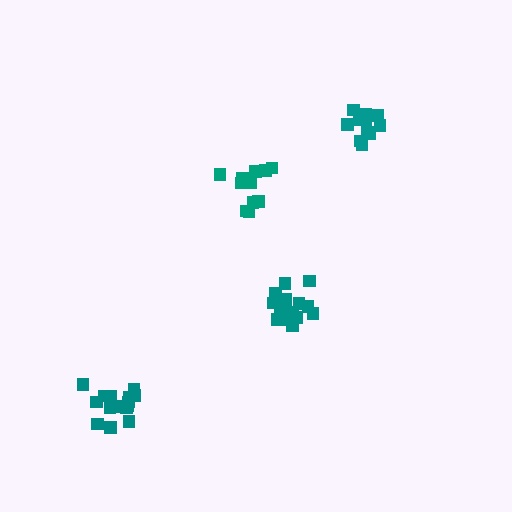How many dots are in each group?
Group 1: 13 dots, Group 2: 15 dots, Group 3: 12 dots, Group 4: 17 dots (57 total).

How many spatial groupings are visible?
There are 4 spatial groupings.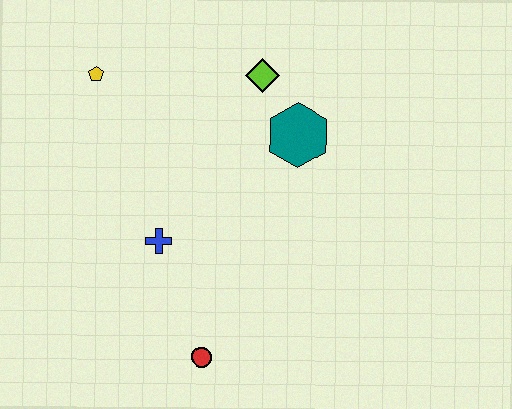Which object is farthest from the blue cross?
The lime diamond is farthest from the blue cross.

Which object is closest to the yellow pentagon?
The lime diamond is closest to the yellow pentagon.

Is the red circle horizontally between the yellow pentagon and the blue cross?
No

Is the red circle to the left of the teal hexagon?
Yes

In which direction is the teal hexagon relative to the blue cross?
The teal hexagon is to the right of the blue cross.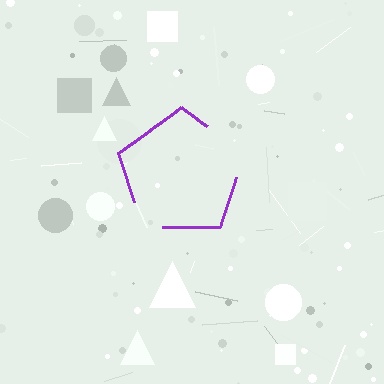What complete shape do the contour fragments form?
The contour fragments form a pentagon.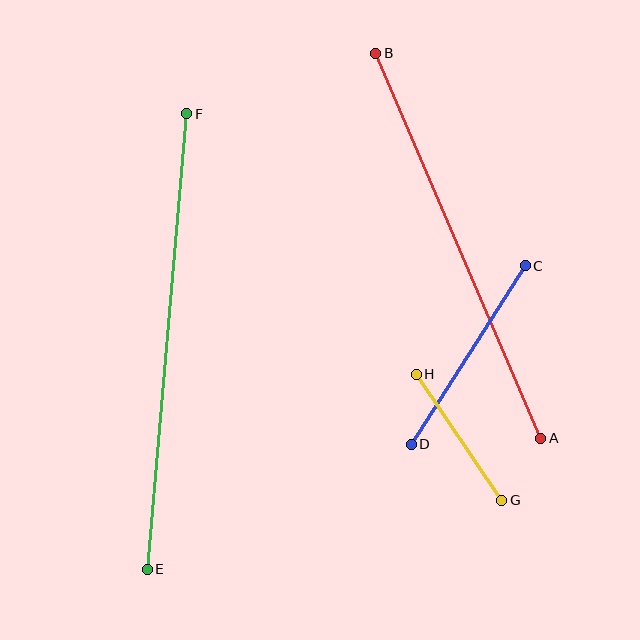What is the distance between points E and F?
The distance is approximately 457 pixels.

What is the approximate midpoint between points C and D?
The midpoint is at approximately (468, 355) pixels.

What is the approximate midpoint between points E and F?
The midpoint is at approximately (167, 341) pixels.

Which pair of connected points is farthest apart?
Points E and F are farthest apart.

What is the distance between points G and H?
The distance is approximately 152 pixels.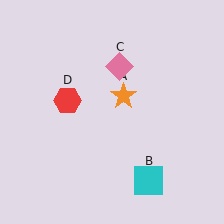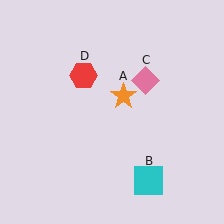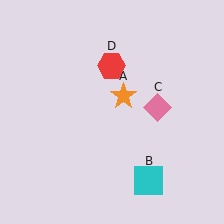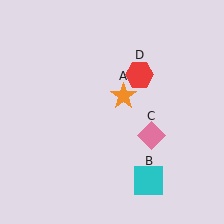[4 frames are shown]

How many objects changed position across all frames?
2 objects changed position: pink diamond (object C), red hexagon (object D).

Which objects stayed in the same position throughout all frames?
Orange star (object A) and cyan square (object B) remained stationary.